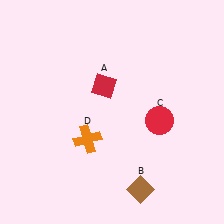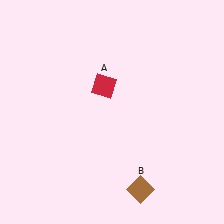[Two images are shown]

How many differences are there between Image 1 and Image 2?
There are 2 differences between the two images.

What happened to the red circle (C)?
The red circle (C) was removed in Image 2. It was in the bottom-right area of Image 1.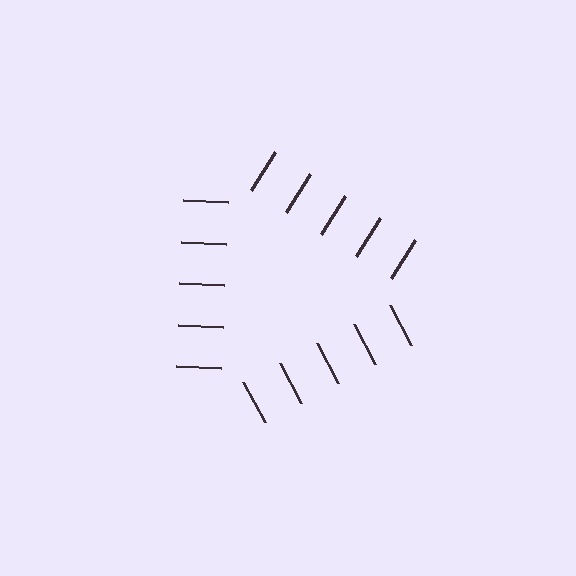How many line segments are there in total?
15 — 5 along each of the 3 edges.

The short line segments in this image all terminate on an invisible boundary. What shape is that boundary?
An illusory triangle — the line segments terminate on its edges but no continuous stroke is drawn.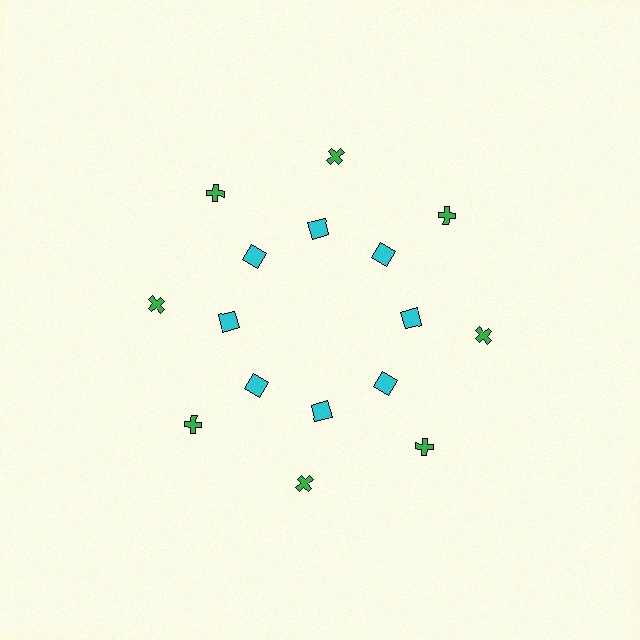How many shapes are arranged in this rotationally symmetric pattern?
There are 16 shapes, arranged in 8 groups of 2.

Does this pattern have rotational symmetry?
Yes, this pattern has 8-fold rotational symmetry. It looks the same after rotating 45 degrees around the center.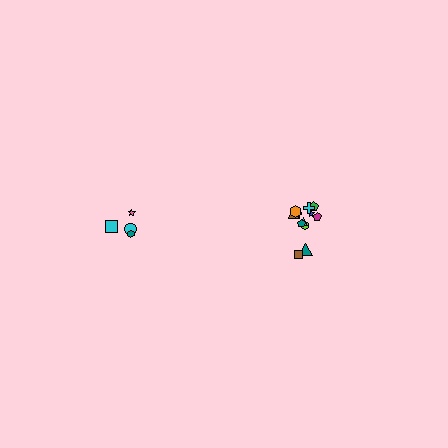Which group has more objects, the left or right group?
The right group.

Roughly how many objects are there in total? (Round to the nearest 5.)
Roughly 15 objects in total.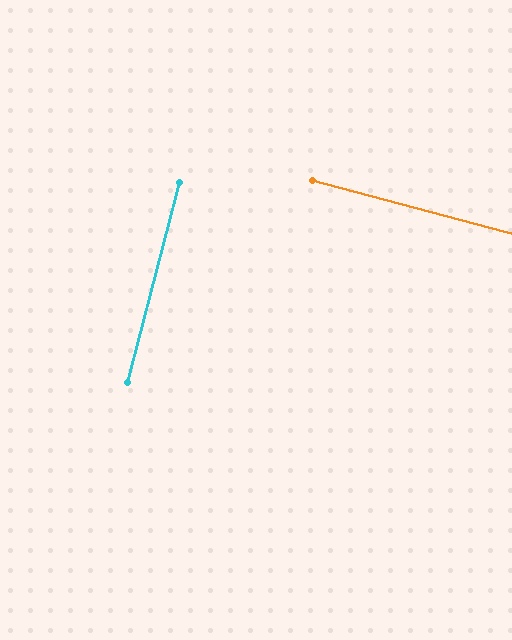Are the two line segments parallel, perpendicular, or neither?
Perpendicular — they meet at approximately 90°.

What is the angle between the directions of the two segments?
Approximately 90 degrees.